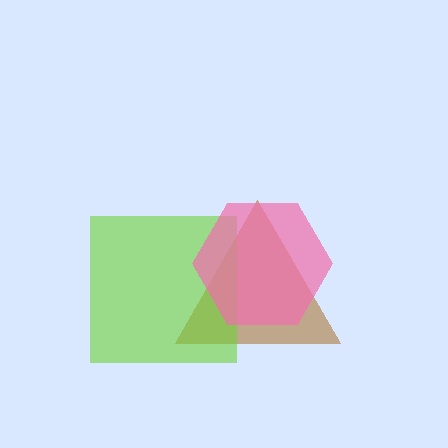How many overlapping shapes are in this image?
There are 3 overlapping shapes in the image.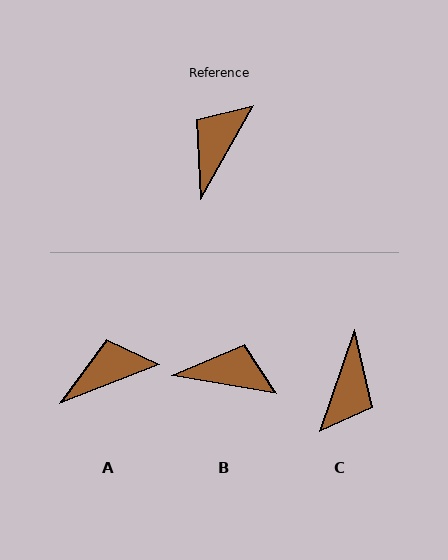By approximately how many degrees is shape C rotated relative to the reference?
Approximately 170 degrees clockwise.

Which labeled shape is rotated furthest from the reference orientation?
C, about 170 degrees away.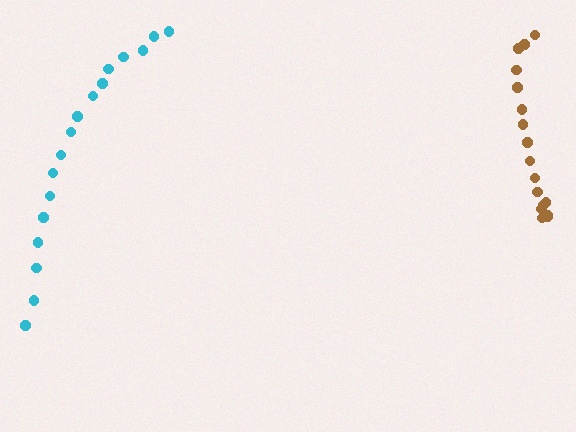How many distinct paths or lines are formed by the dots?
There are 2 distinct paths.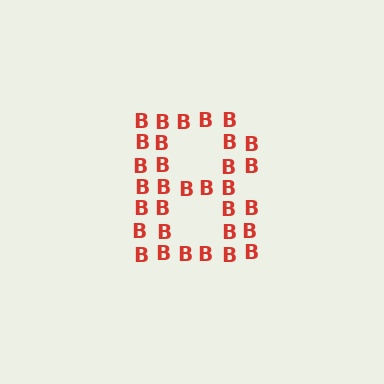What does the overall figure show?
The overall figure shows the letter B.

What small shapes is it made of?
It is made of small letter B's.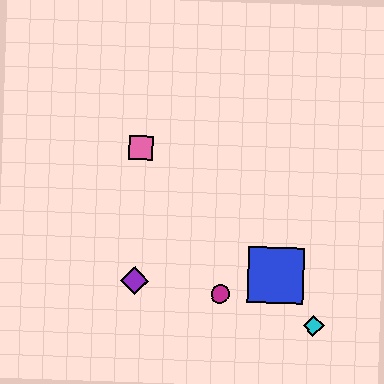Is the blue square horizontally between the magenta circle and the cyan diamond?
Yes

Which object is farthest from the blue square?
The pink square is farthest from the blue square.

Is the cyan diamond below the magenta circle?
Yes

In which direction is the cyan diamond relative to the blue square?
The cyan diamond is below the blue square.